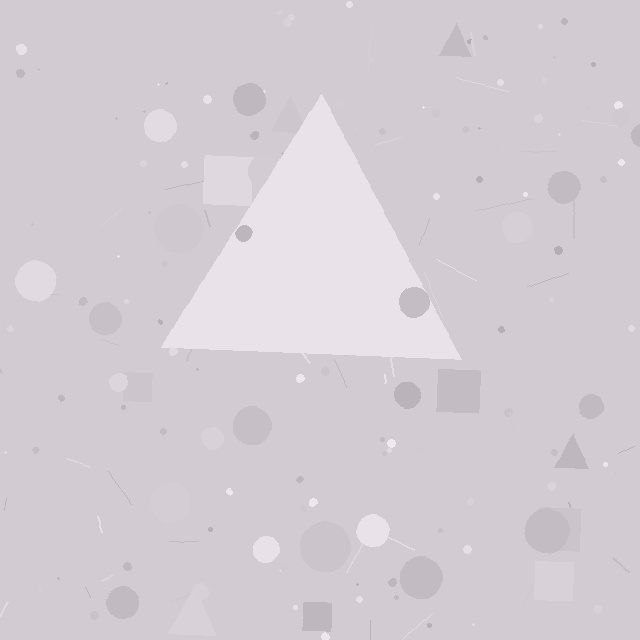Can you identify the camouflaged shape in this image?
The camouflaged shape is a triangle.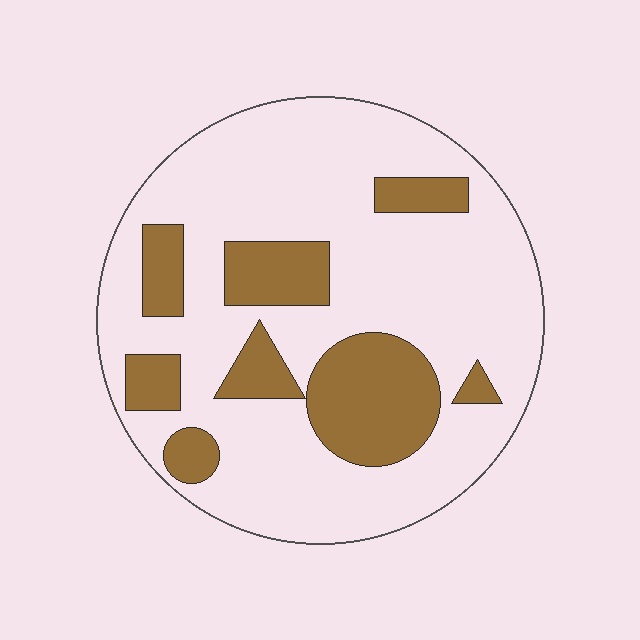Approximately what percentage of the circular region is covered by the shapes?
Approximately 25%.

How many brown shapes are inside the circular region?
8.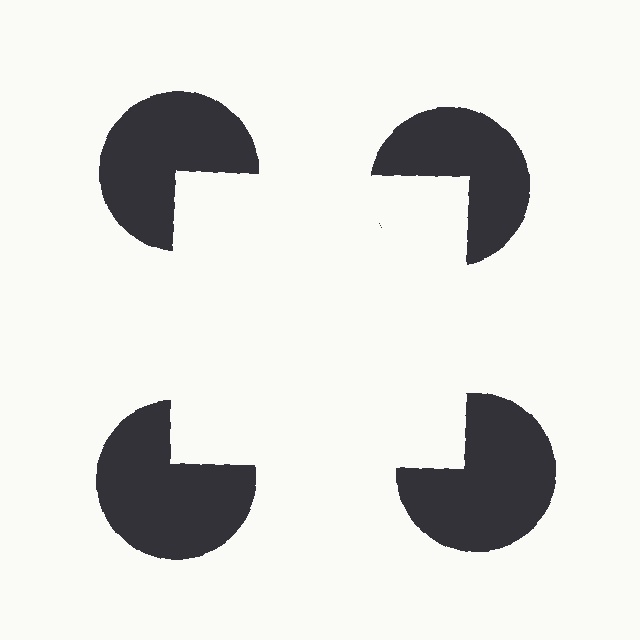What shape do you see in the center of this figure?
An illusory square — its edges are inferred from the aligned wedge cuts in the pac-man discs, not physically drawn.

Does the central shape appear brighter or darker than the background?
It typically appears slightly brighter than the background, even though no actual brightness change is drawn.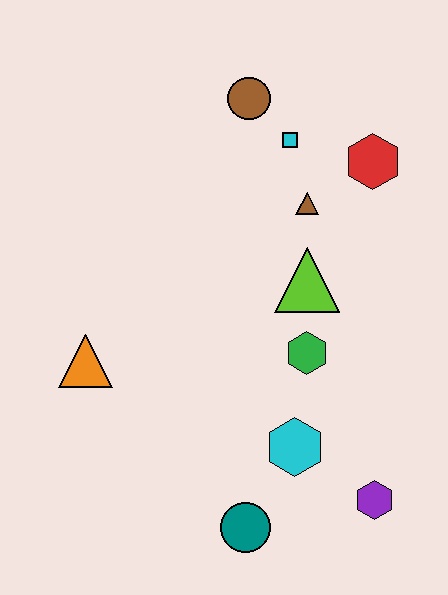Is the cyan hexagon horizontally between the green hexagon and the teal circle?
Yes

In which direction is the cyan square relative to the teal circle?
The cyan square is above the teal circle.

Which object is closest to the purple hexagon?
The cyan hexagon is closest to the purple hexagon.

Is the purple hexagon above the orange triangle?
No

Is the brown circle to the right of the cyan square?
No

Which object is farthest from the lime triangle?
The teal circle is farthest from the lime triangle.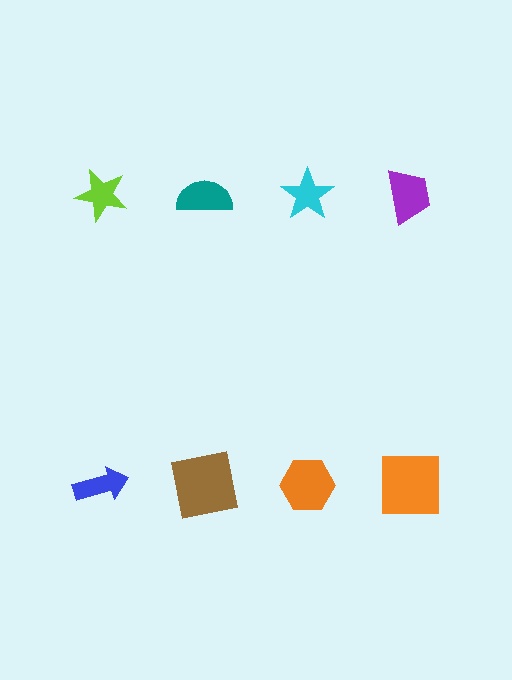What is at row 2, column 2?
A brown square.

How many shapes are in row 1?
4 shapes.